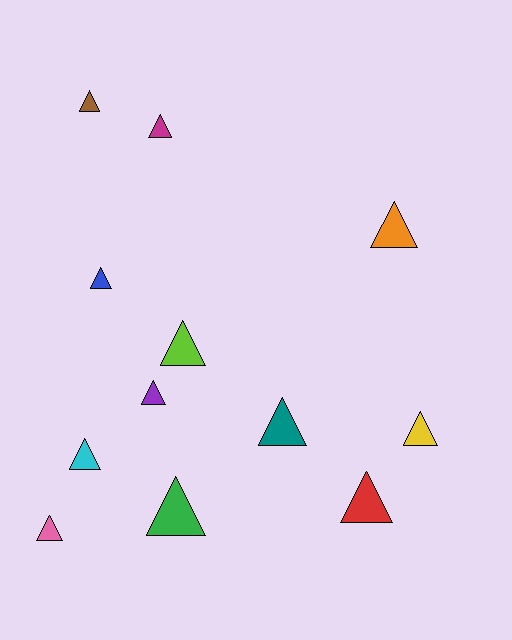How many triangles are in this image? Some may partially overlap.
There are 12 triangles.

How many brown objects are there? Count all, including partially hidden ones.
There is 1 brown object.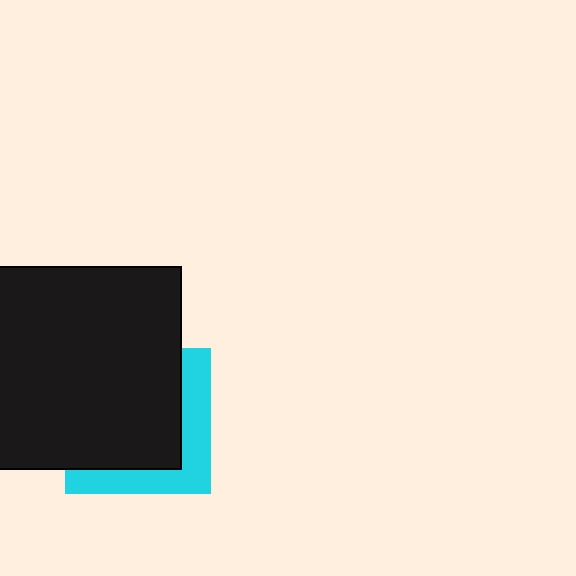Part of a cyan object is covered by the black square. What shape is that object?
It is a square.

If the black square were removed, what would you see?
You would see the complete cyan square.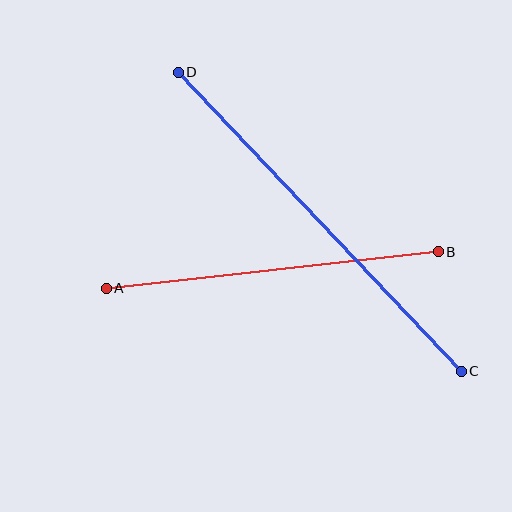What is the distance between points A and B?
The distance is approximately 334 pixels.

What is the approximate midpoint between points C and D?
The midpoint is at approximately (320, 222) pixels.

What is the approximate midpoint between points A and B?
The midpoint is at approximately (272, 270) pixels.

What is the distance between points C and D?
The distance is approximately 412 pixels.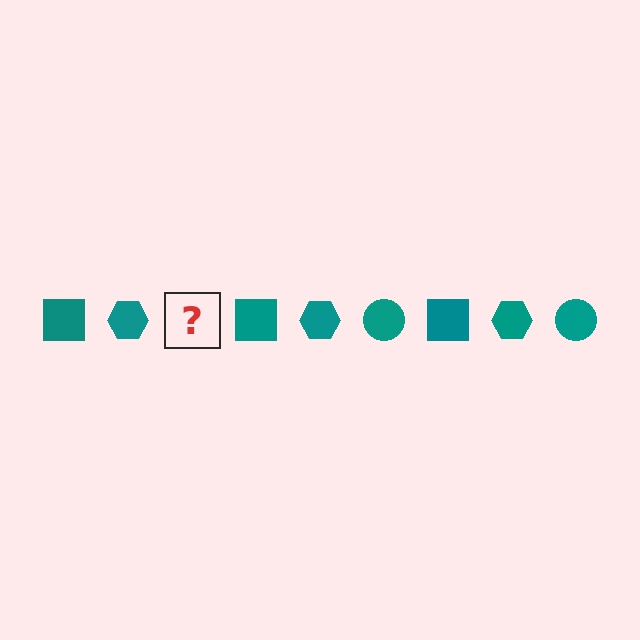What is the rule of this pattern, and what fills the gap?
The rule is that the pattern cycles through square, hexagon, circle shapes in teal. The gap should be filled with a teal circle.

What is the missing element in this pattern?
The missing element is a teal circle.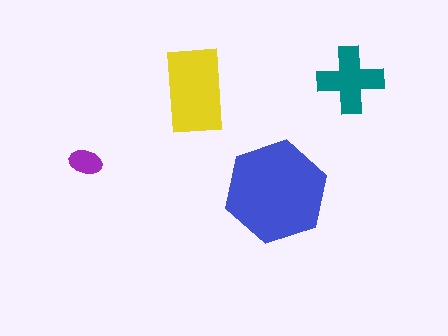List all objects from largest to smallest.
The blue hexagon, the yellow rectangle, the teal cross, the purple ellipse.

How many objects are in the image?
There are 4 objects in the image.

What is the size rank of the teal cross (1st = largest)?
3rd.